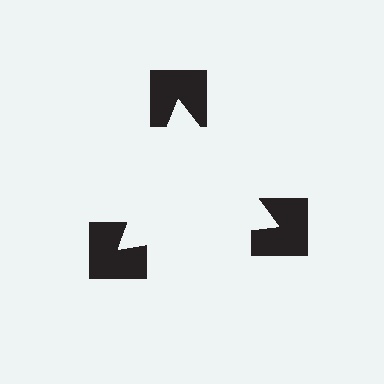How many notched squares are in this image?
There are 3 — one at each vertex of the illusory triangle.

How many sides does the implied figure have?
3 sides.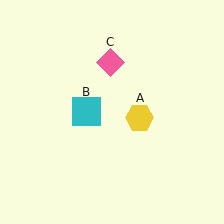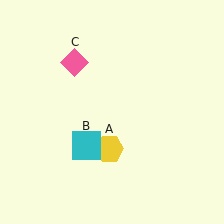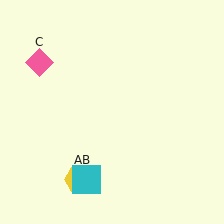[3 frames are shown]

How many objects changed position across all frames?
3 objects changed position: yellow hexagon (object A), cyan square (object B), pink diamond (object C).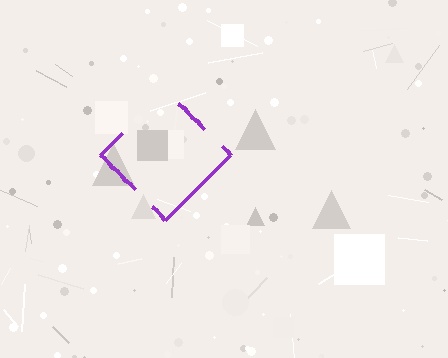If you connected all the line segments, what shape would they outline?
They would outline a diamond.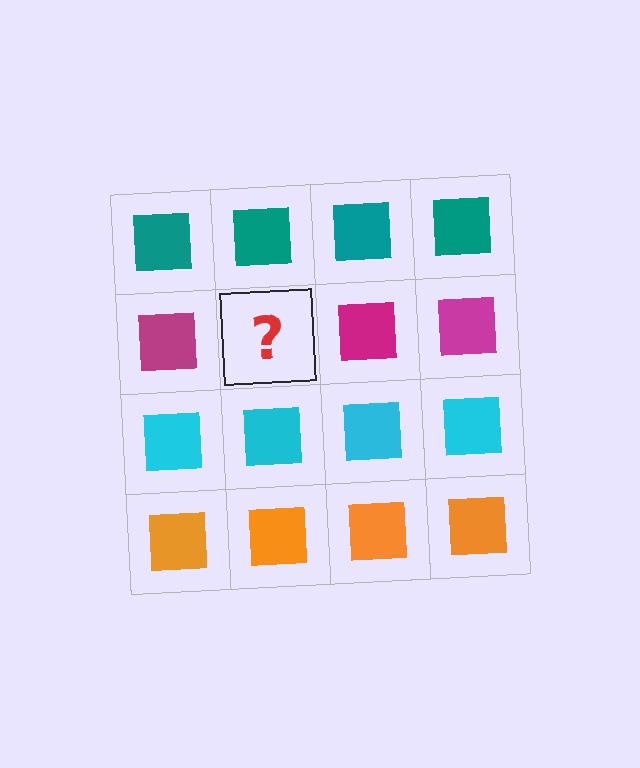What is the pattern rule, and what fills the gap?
The rule is that each row has a consistent color. The gap should be filled with a magenta square.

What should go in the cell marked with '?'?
The missing cell should contain a magenta square.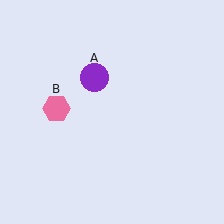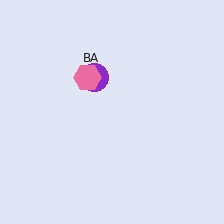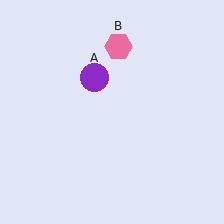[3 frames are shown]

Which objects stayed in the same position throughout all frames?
Purple circle (object A) remained stationary.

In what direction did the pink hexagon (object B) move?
The pink hexagon (object B) moved up and to the right.